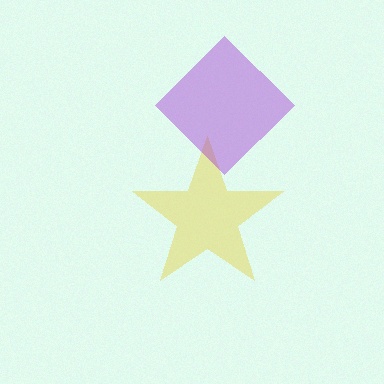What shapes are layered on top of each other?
The layered shapes are: a yellow star, a purple diamond.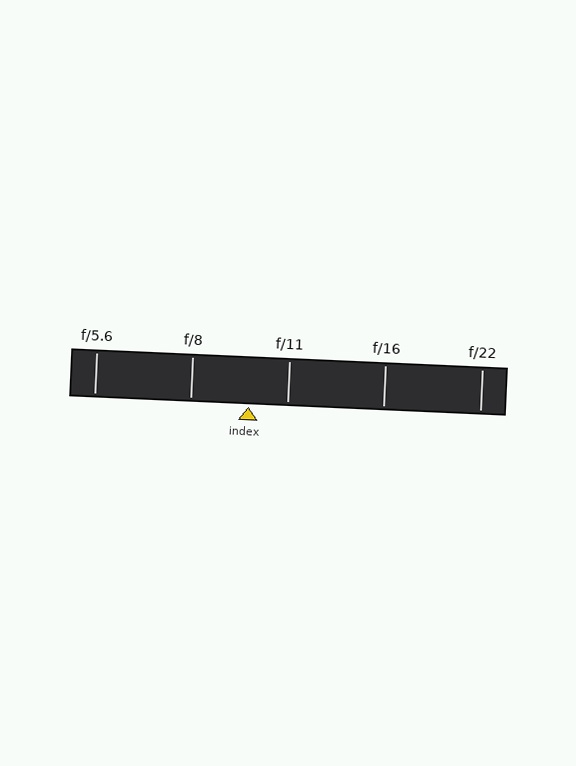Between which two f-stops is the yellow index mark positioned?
The index mark is between f/8 and f/11.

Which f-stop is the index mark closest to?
The index mark is closest to f/11.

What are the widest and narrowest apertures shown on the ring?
The widest aperture shown is f/5.6 and the narrowest is f/22.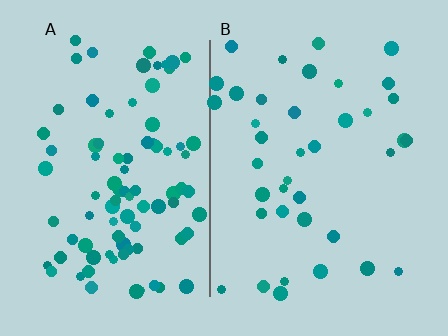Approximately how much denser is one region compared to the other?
Approximately 2.3× — region A over region B.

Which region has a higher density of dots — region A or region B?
A (the left).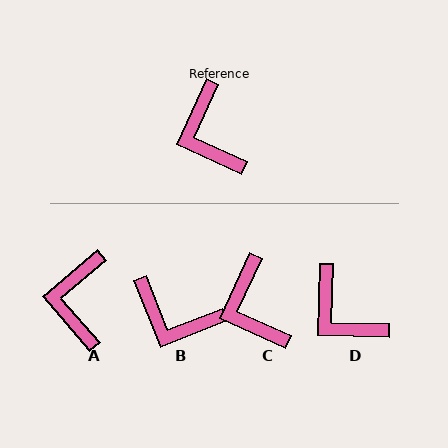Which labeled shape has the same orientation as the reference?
C.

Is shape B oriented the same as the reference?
No, it is off by about 46 degrees.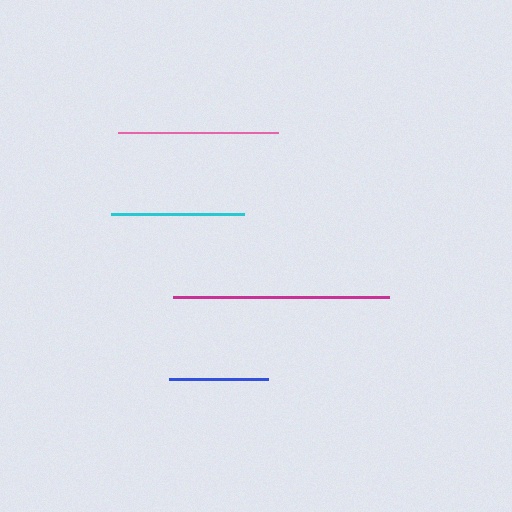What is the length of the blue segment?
The blue segment is approximately 98 pixels long.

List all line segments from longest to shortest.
From longest to shortest: magenta, pink, cyan, blue.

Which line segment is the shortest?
The blue line is the shortest at approximately 98 pixels.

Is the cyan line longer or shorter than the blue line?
The cyan line is longer than the blue line.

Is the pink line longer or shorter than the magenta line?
The magenta line is longer than the pink line.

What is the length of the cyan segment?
The cyan segment is approximately 133 pixels long.